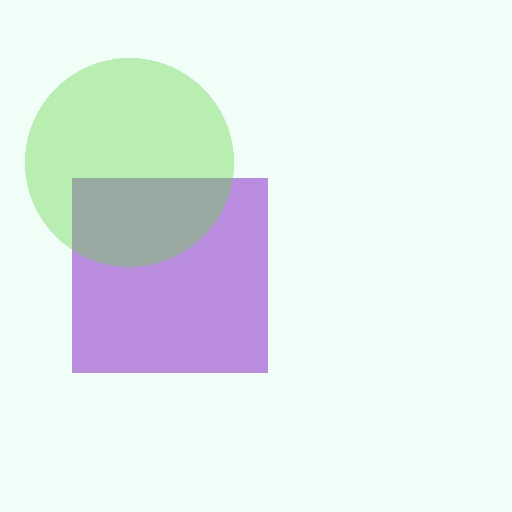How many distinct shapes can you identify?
There are 2 distinct shapes: a purple square, a lime circle.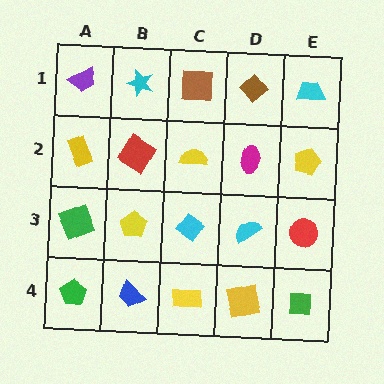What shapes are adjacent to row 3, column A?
A yellow rectangle (row 2, column A), a green pentagon (row 4, column A), a yellow pentagon (row 3, column B).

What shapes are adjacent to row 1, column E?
A yellow pentagon (row 2, column E), a brown diamond (row 1, column D).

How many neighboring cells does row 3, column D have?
4.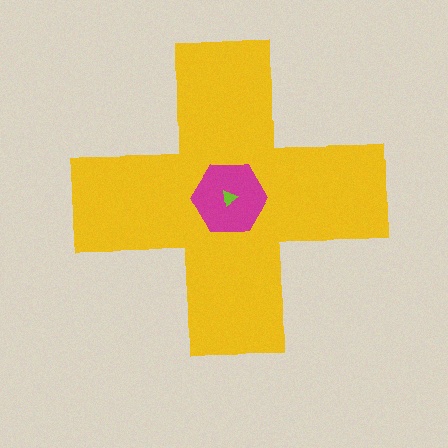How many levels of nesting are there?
3.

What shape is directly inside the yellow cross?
The magenta hexagon.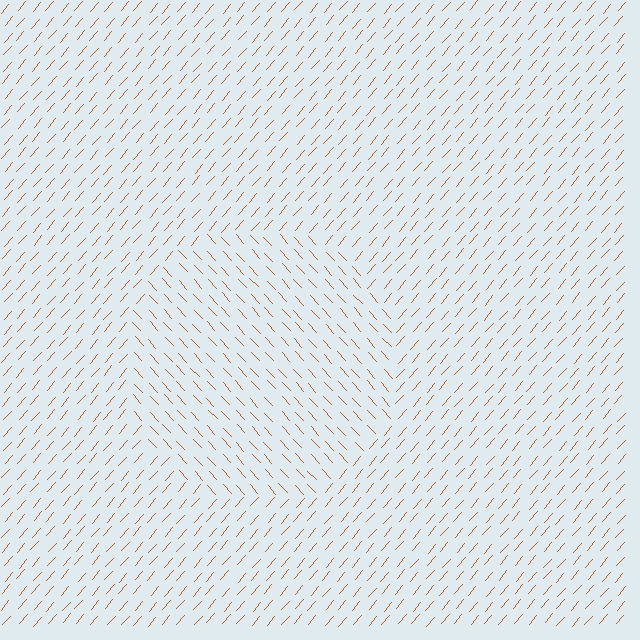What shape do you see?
I see a circle.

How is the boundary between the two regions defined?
The boundary is defined purely by a change in line orientation (approximately 83 degrees difference). All lines are the same color and thickness.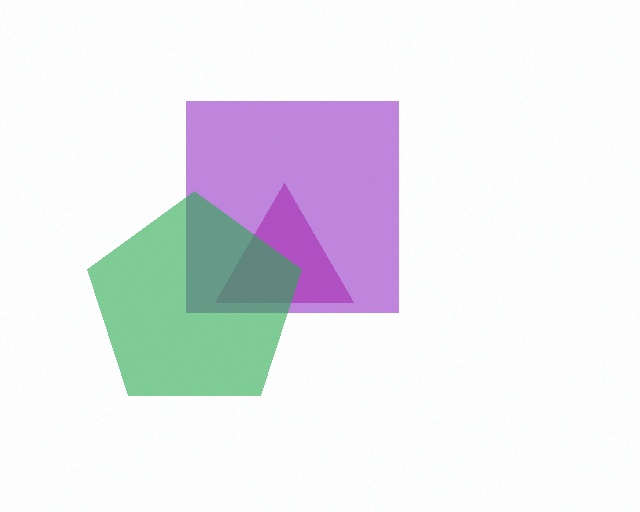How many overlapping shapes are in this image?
There are 3 overlapping shapes in the image.